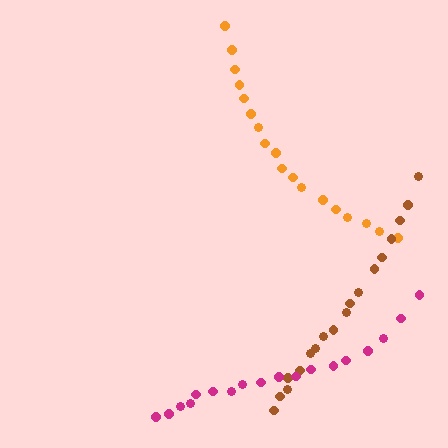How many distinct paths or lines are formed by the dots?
There are 3 distinct paths.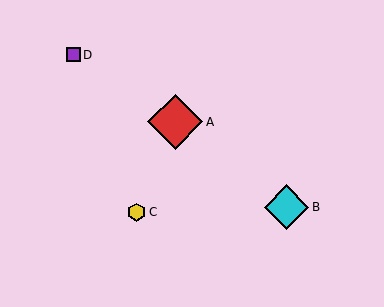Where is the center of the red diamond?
The center of the red diamond is at (175, 122).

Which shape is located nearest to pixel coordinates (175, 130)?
The red diamond (labeled A) at (175, 122) is nearest to that location.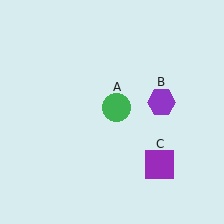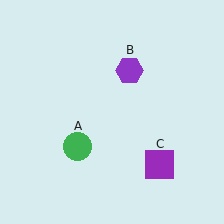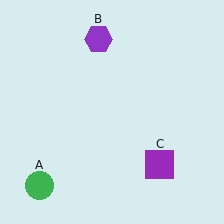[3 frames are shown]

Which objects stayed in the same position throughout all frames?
Purple square (object C) remained stationary.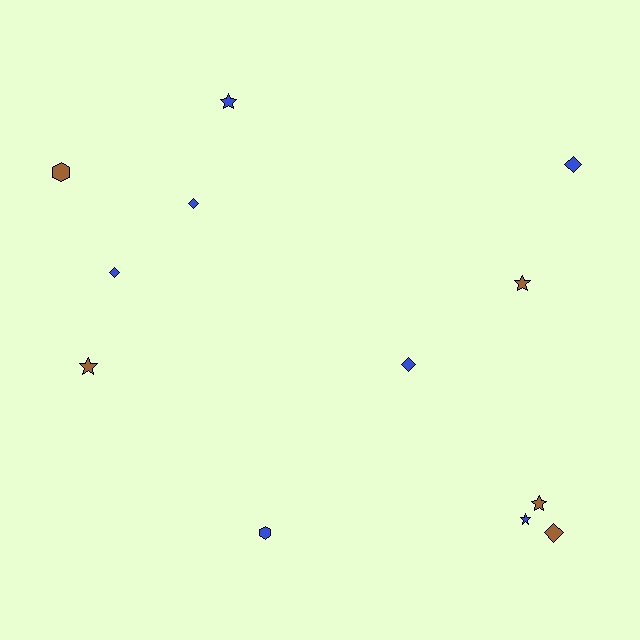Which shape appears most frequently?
Star, with 5 objects.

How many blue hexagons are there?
There is 1 blue hexagon.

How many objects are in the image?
There are 12 objects.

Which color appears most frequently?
Blue, with 7 objects.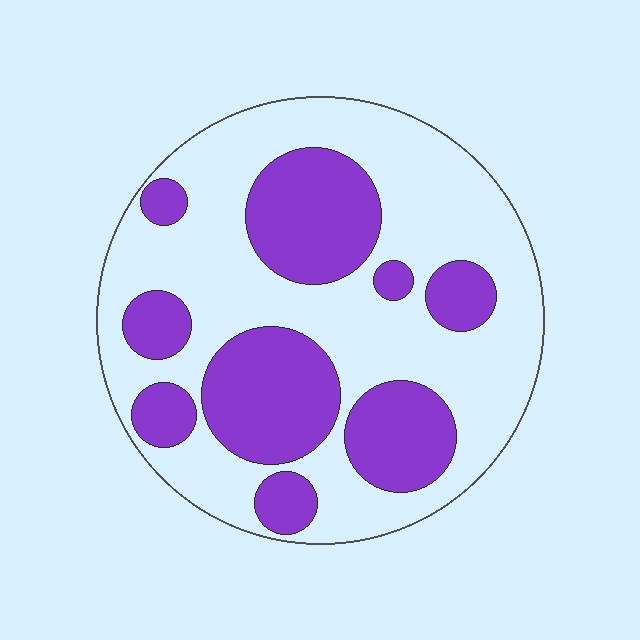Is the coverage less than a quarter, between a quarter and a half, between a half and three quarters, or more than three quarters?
Between a quarter and a half.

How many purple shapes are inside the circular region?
9.